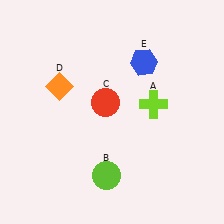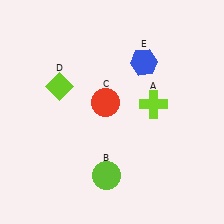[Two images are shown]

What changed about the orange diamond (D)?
In Image 1, D is orange. In Image 2, it changed to lime.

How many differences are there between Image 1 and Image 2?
There is 1 difference between the two images.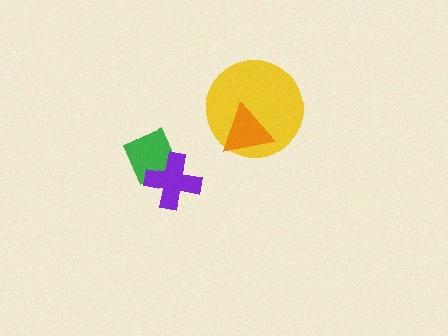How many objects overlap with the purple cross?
1 object overlaps with the purple cross.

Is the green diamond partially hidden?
Yes, it is partially covered by another shape.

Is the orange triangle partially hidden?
No, no other shape covers it.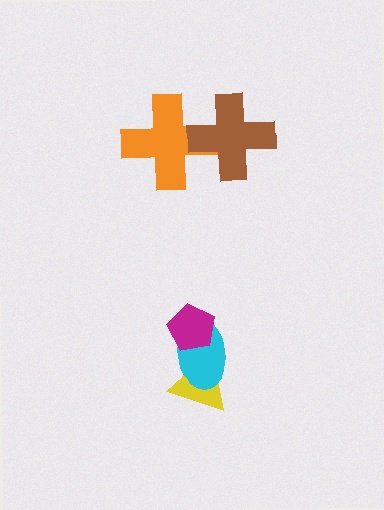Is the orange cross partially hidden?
Yes, it is partially covered by another shape.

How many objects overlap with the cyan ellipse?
2 objects overlap with the cyan ellipse.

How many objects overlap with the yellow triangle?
1 object overlaps with the yellow triangle.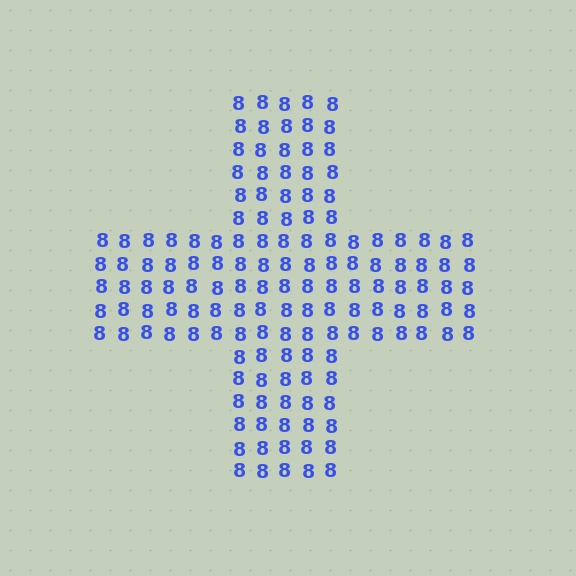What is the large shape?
The large shape is a cross.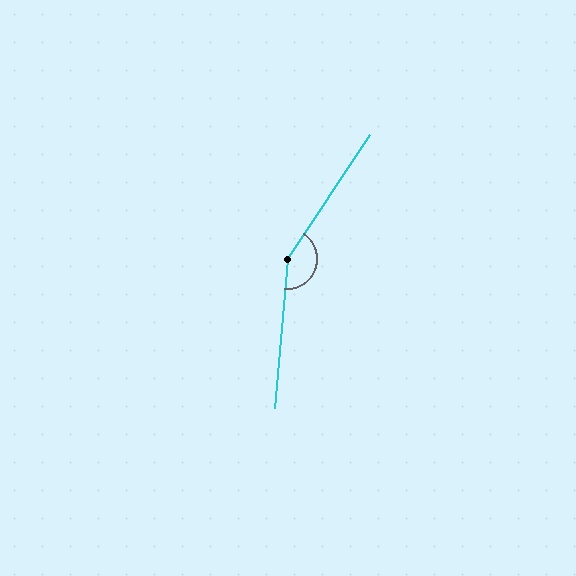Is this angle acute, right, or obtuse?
It is obtuse.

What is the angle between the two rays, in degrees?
Approximately 151 degrees.